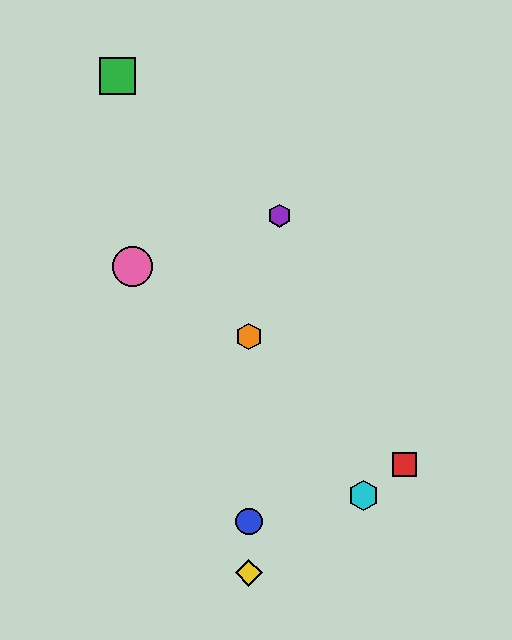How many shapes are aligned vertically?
3 shapes (the blue circle, the yellow diamond, the orange hexagon) are aligned vertically.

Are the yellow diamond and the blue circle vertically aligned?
Yes, both are at x≈249.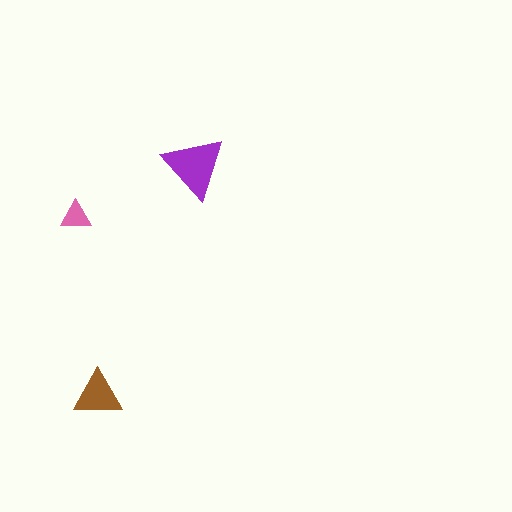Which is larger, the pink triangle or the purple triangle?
The purple one.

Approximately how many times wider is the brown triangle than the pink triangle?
About 1.5 times wider.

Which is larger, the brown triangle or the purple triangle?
The purple one.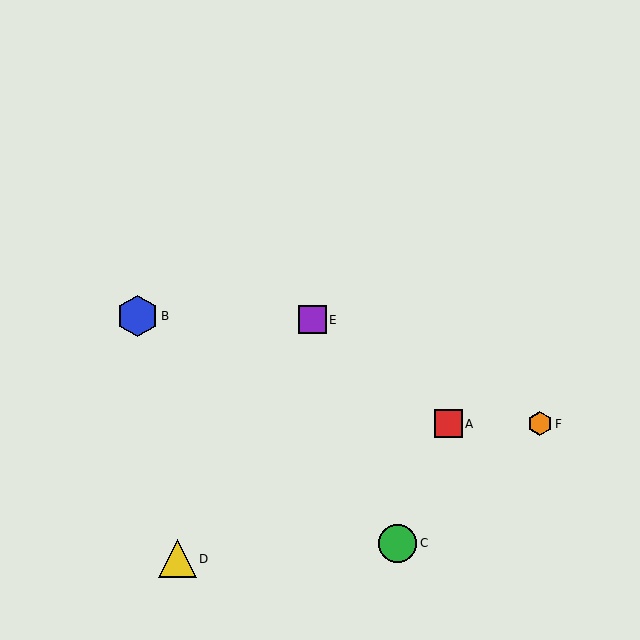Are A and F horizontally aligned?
Yes, both are at y≈424.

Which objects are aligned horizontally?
Objects A, F are aligned horizontally.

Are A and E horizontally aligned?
No, A is at y≈424 and E is at y≈320.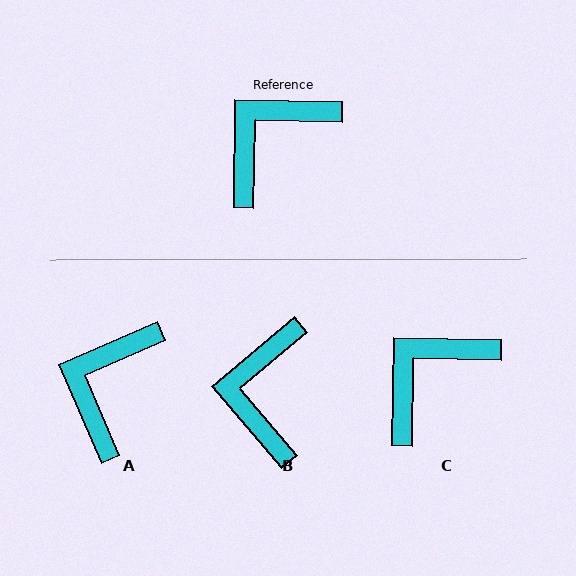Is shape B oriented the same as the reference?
No, it is off by about 41 degrees.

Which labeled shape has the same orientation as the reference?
C.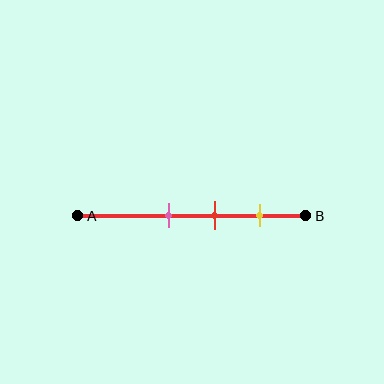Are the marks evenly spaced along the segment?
Yes, the marks are approximately evenly spaced.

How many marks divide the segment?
There are 3 marks dividing the segment.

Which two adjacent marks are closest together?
The pink and red marks are the closest adjacent pair.